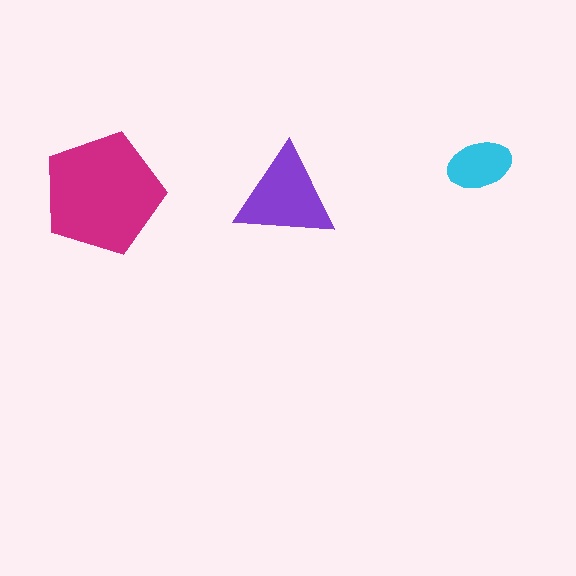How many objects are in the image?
There are 3 objects in the image.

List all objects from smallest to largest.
The cyan ellipse, the purple triangle, the magenta pentagon.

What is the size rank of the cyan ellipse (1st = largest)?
3rd.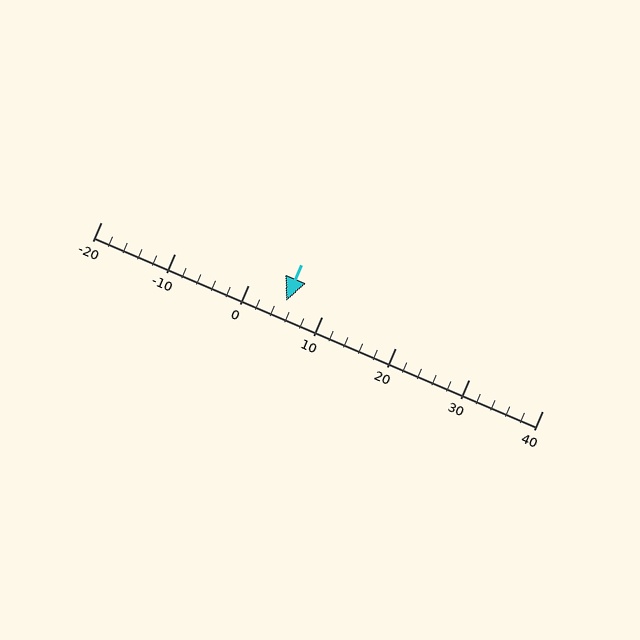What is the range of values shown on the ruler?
The ruler shows values from -20 to 40.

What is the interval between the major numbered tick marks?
The major tick marks are spaced 10 units apart.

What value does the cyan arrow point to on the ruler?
The cyan arrow points to approximately 5.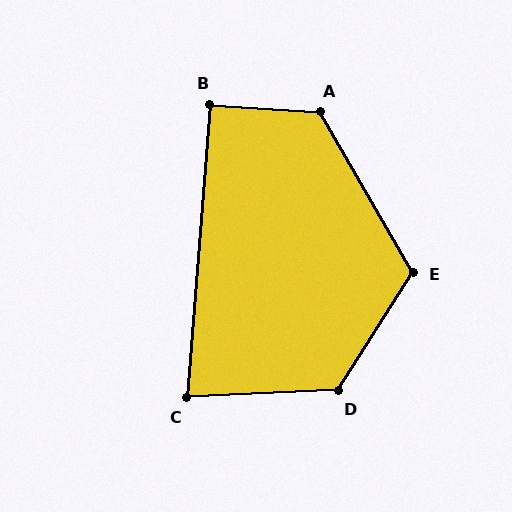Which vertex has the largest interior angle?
D, at approximately 125 degrees.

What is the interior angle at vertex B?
Approximately 91 degrees (approximately right).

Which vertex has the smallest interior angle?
C, at approximately 83 degrees.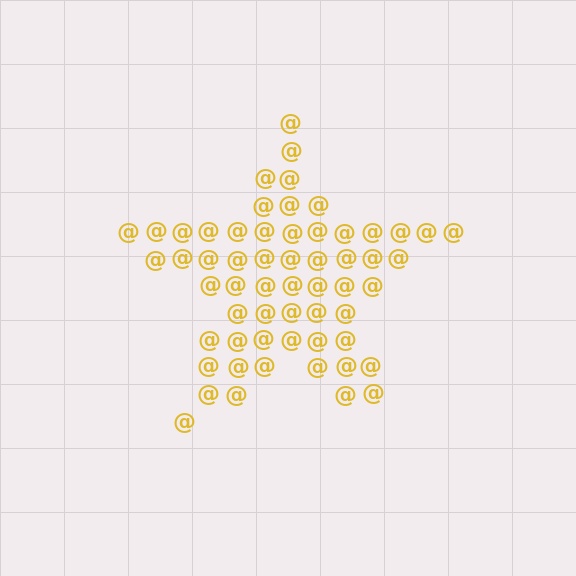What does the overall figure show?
The overall figure shows a star.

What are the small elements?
The small elements are at signs.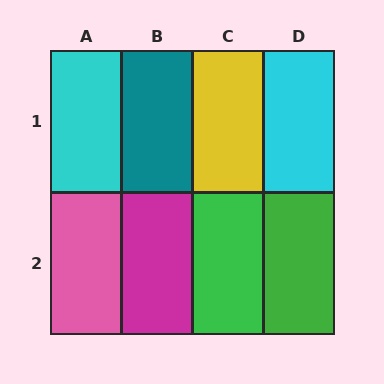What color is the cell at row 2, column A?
Pink.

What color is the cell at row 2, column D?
Green.